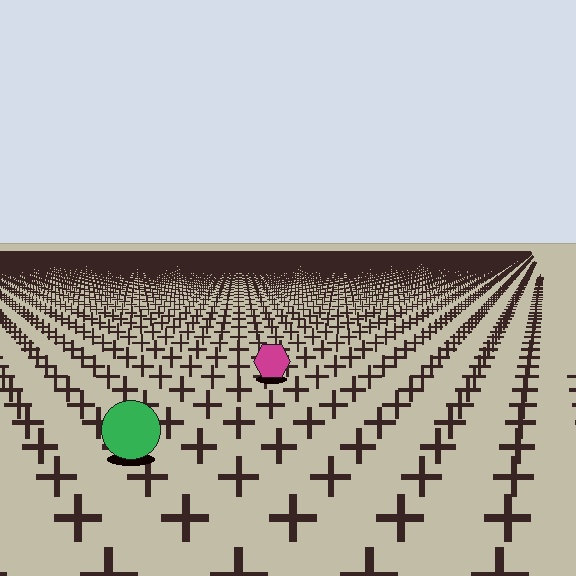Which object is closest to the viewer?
The green circle is closest. The texture marks near it are larger and more spread out.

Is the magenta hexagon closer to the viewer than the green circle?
No. The green circle is closer — you can tell from the texture gradient: the ground texture is coarser near it.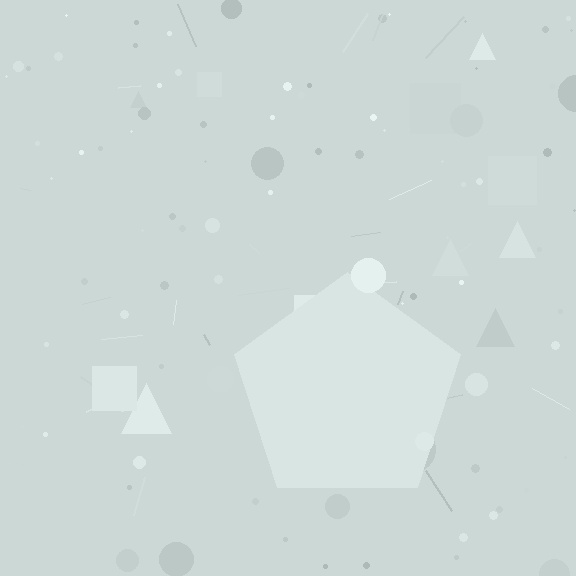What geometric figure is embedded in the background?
A pentagon is embedded in the background.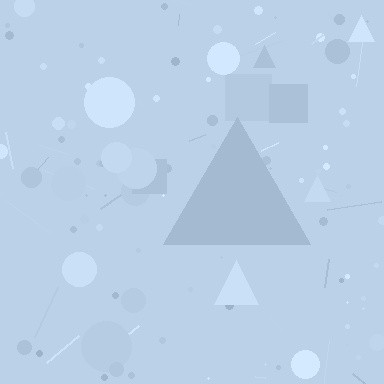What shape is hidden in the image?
A triangle is hidden in the image.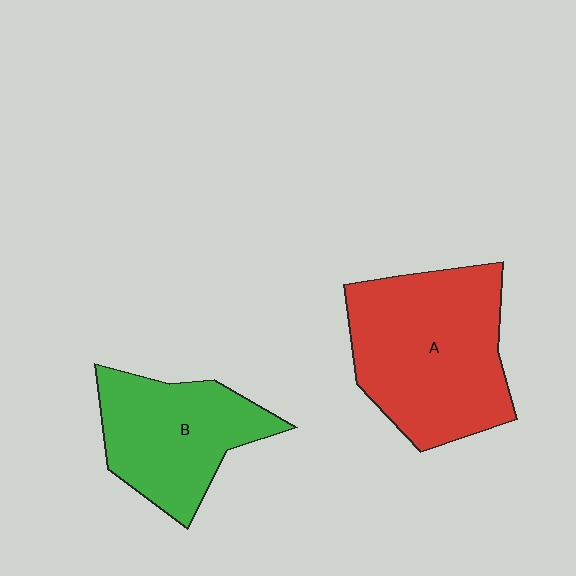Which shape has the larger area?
Shape A (red).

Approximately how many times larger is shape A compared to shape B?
Approximately 1.4 times.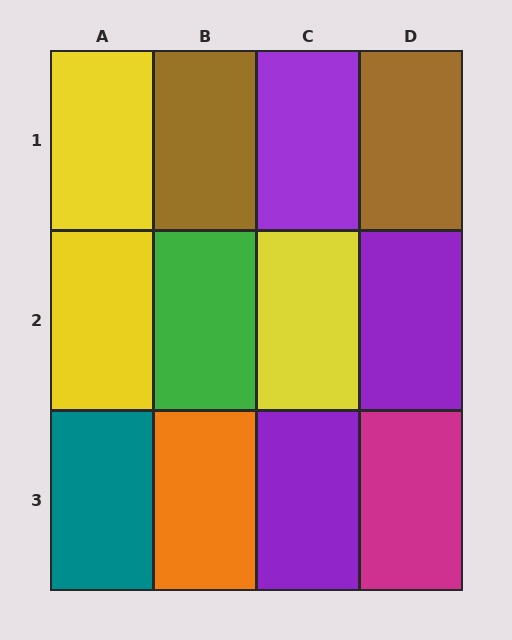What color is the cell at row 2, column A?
Yellow.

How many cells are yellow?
3 cells are yellow.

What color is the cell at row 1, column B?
Brown.